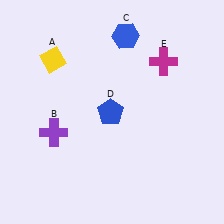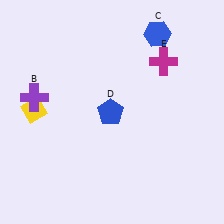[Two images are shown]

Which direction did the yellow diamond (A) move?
The yellow diamond (A) moved down.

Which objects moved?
The objects that moved are: the yellow diamond (A), the purple cross (B), the blue hexagon (C).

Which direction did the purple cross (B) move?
The purple cross (B) moved up.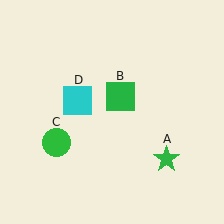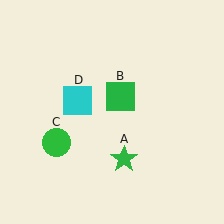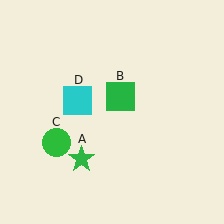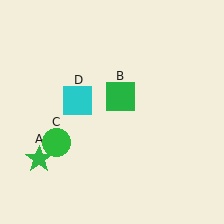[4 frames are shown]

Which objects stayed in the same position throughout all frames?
Green square (object B) and green circle (object C) and cyan square (object D) remained stationary.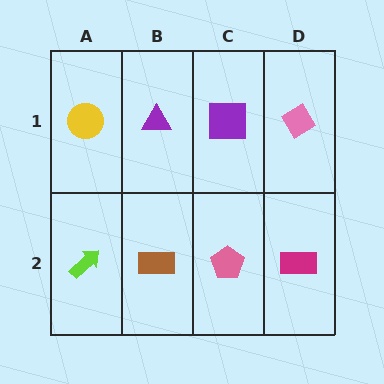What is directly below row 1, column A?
A lime arrow.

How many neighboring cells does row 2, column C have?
3.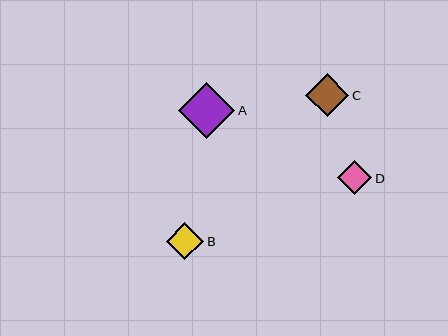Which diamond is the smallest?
Diamond D is the smallest with a size of approximately 34 pixels.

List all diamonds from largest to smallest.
From largest to smallest: A, C, B, D.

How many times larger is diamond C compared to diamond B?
Diamond C is approximately 1.2 times the size of diamond B.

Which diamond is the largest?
Diamond A is the largest with a size of approximately 56 pixels.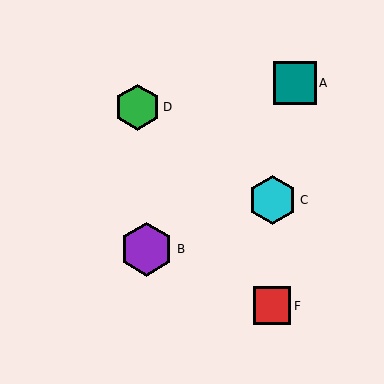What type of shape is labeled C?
Shape C is a cyan hexagon.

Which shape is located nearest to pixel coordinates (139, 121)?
The green hexagon (labeled D) at (137, 107) is nearest to that location.